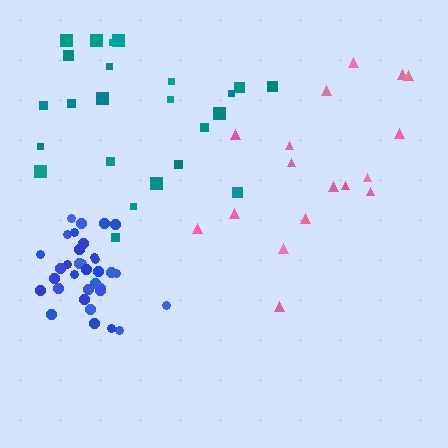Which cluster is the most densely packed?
Blue.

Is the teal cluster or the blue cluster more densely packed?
Blue.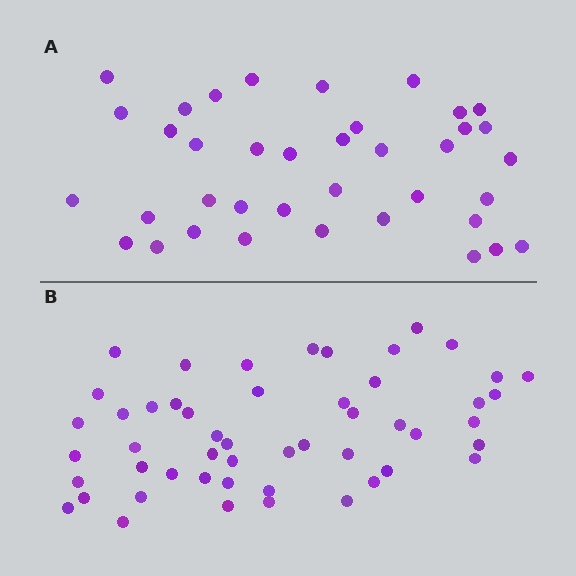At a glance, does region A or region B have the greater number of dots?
Region B (the bottom region) has more dots.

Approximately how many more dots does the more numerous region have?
Region B has approximately 15 more dots than region A.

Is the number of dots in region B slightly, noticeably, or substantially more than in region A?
Region B has noticeably more, but not dramatically so. The ratio is roughly 1.3 to 1.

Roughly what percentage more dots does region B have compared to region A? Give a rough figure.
About 35% more.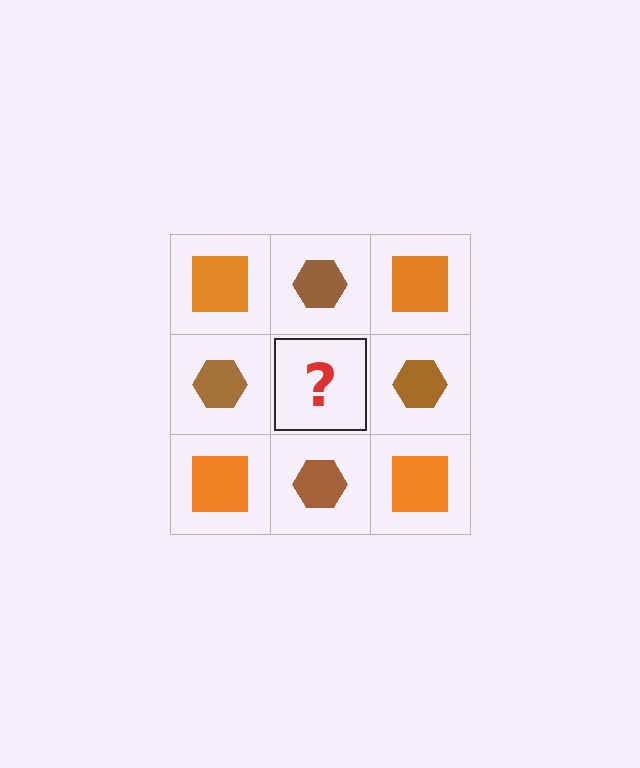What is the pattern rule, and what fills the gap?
The rule is that it alternates orange square and brown hexagon in a checkerboard pattern. The gap should be filled with an orange square.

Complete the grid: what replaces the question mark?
The question mark should be replaced with an orange square.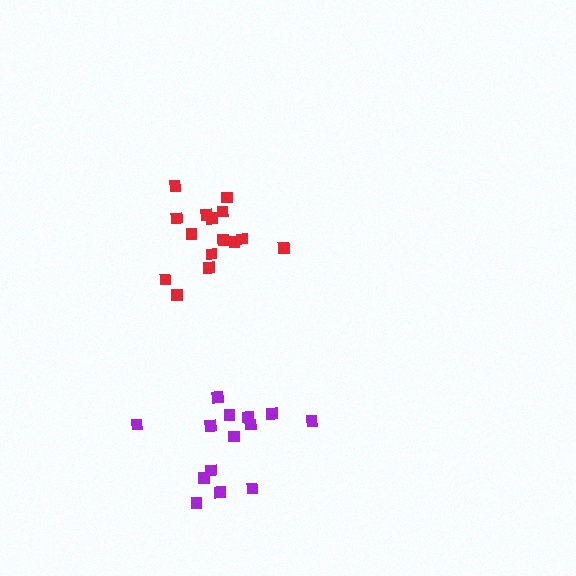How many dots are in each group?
Group 1: 15 dots, Group 2: 14 dots (29 total).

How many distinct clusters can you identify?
There are 2 distinct clusters.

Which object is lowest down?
The purple cluster is bottommost.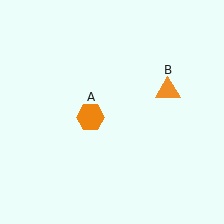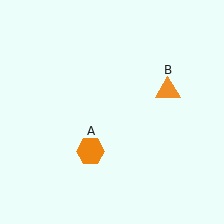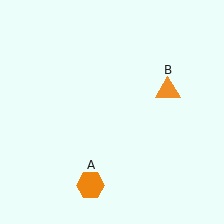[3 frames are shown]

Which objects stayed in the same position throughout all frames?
Orange triangle (object B) remained stationary.